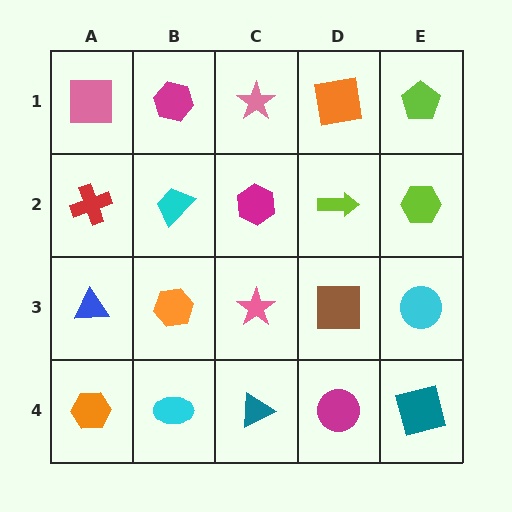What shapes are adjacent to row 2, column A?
A pink square (row 1, column A), a blue triangle (row 3, column A), a cyan trapezoid (row 2, column B).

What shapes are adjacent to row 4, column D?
A brown square (row 3, column D), a teal triangle (row 4, column C), a teal square (row 4, column E).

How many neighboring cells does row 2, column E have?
3.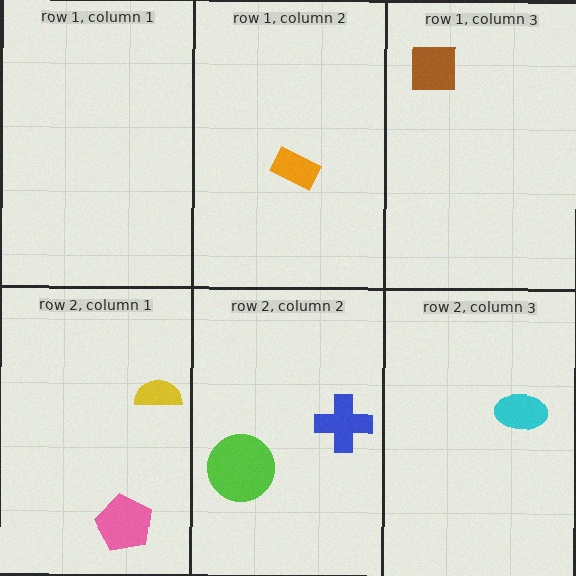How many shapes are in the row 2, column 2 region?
2.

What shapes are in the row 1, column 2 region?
The orange rectangle.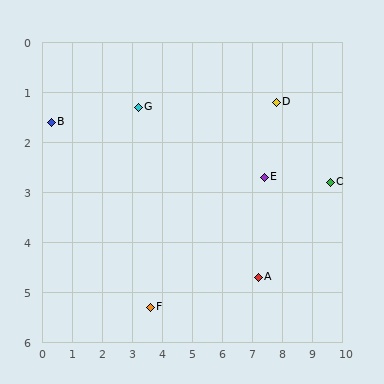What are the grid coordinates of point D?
Point D is at approximately (7.8, 1.2).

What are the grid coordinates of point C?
Point C is at approximately (9.6, 2.8).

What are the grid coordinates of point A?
Point A is at approximately (7.2, 4.7).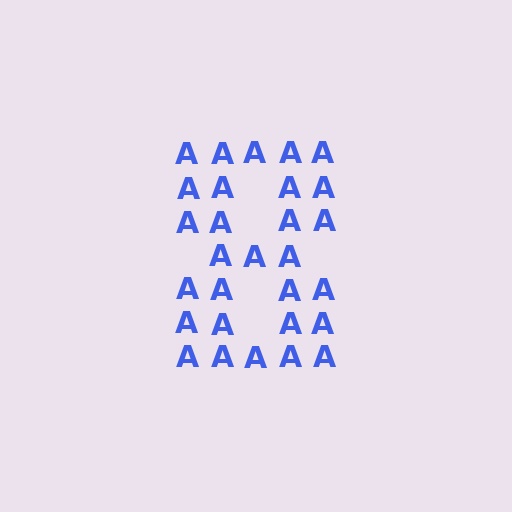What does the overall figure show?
The overall figure shows the digit 8.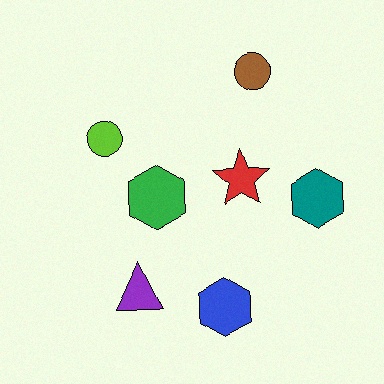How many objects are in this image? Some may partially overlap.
There are 7 objects.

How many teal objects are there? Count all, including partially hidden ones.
There is 1 teal object.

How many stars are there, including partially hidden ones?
There is 1 star.